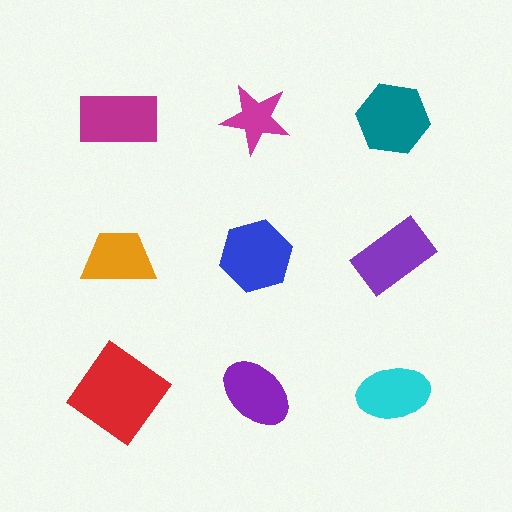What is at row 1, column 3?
A teal hexagon.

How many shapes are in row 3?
3 shapes.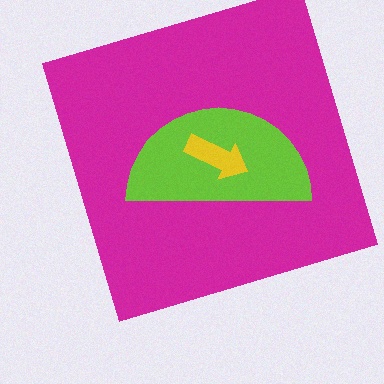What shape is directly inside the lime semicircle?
The yellow arrow.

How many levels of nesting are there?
3.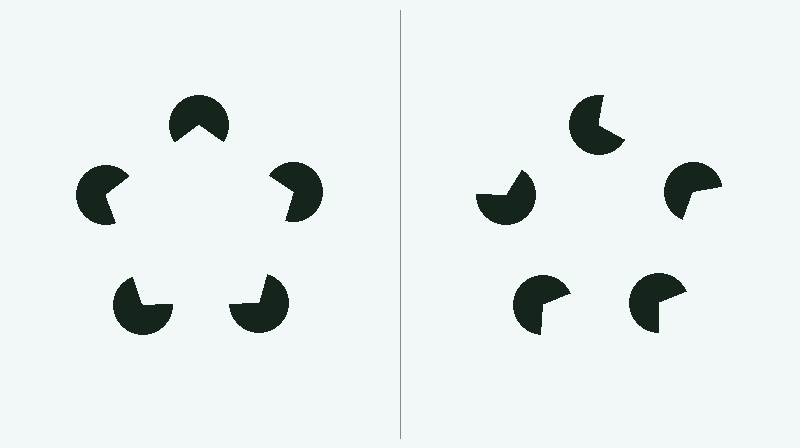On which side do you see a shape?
An illusory pentagon appears on the left side. On the right side the wedge cuts are rotated, so no coherent shape forms.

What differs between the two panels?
The pac-man discs are positioned identically on both sides; only the wedge orientations differ. On the left they align to a pentagon; on the right they are misaligned.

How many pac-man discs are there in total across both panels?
10 — 5 on each side.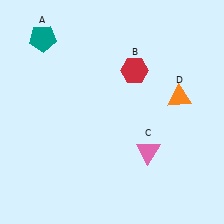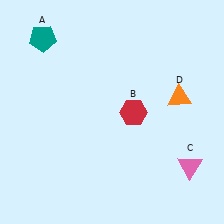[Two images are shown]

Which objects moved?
The objects that moved are: the red hexagon (B), the pink triangle (C).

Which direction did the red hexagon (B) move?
The red hexagon (B) moved down.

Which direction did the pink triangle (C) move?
The pink triangle (C) moved right.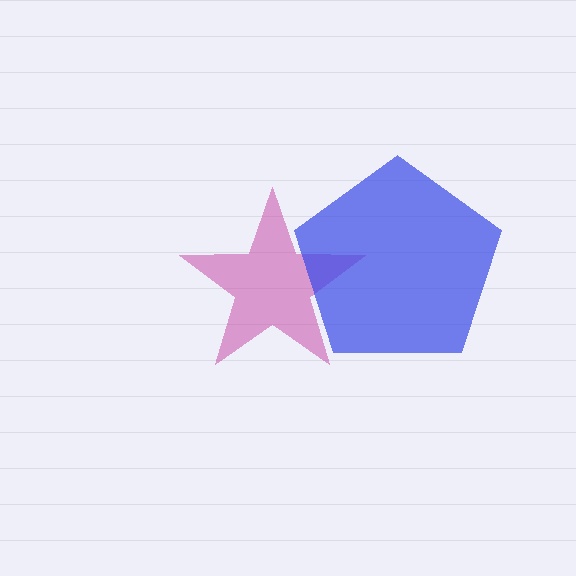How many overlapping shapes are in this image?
There are 2 overlapping shapes in the image.